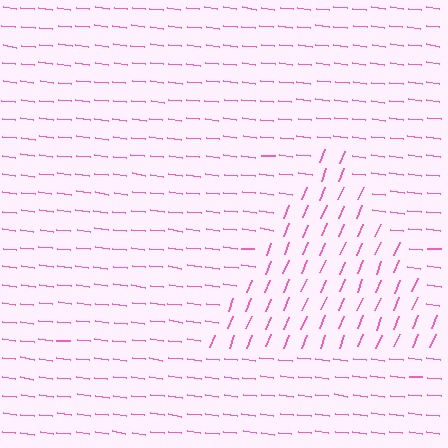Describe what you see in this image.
The image is filled with small pink line segments. A triangle region in the image has lines oriented differently from the surrounding lines, creating a visible texture boundary.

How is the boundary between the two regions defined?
The boundary is defined purely by a change in line orientation (approximately 74 degrees difference). All lines are the same color and thickness.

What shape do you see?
I see a triangle.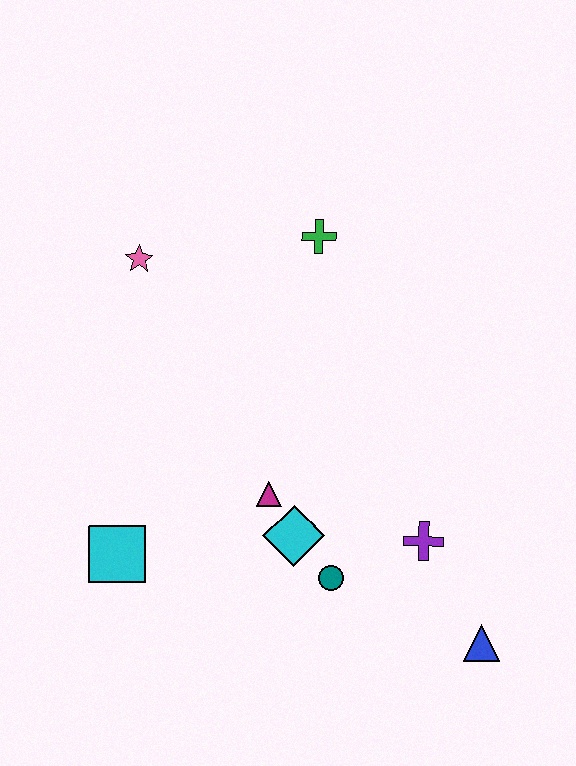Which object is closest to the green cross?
The pink star is closest to the green cross.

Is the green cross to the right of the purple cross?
No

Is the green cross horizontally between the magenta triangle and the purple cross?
Yes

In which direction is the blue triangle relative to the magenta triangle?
The blue triangle is to the right of the magenta triangle.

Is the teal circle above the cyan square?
No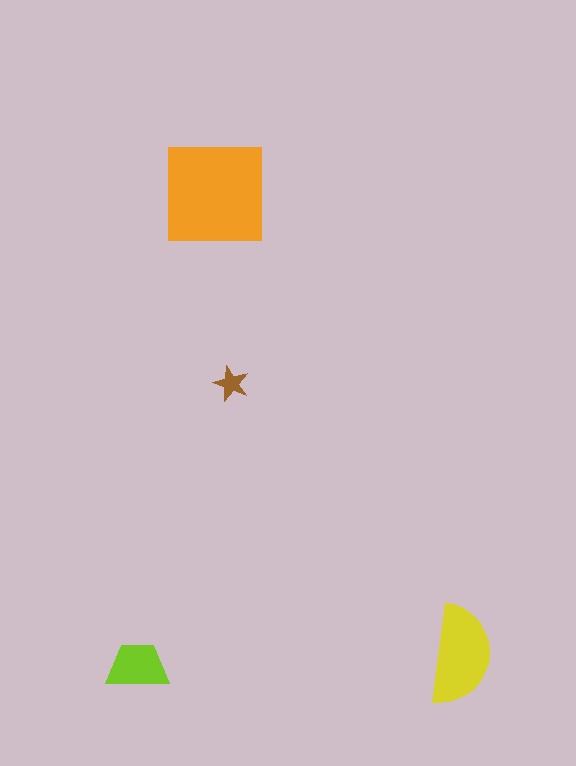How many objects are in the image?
There are 4 objects in the image.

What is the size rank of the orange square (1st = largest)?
1st.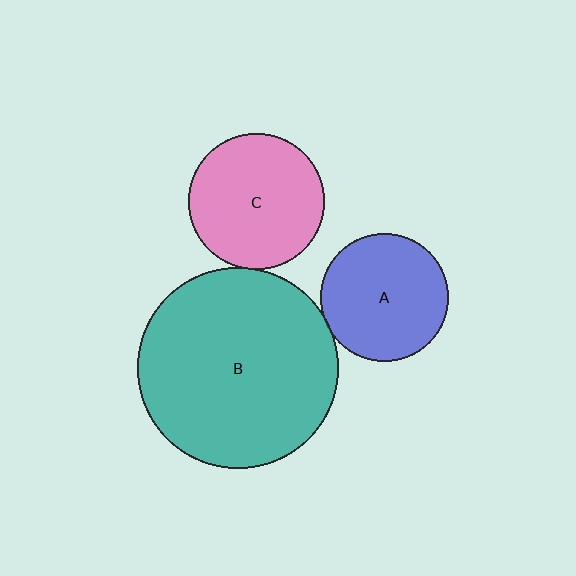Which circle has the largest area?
Circle B (teal).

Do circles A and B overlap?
Yes.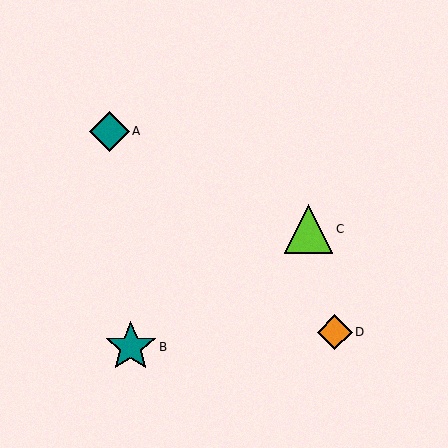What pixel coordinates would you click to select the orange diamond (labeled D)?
Click at (335, 332) to select the orange diamond D.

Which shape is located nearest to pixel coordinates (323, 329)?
The orange diamond (labeled D) at (335, 332) is nearest to that location.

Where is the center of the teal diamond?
The center of the teal diamond is at (109, 131).